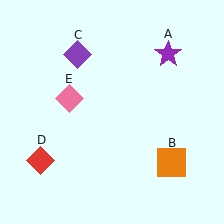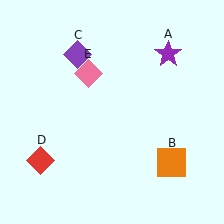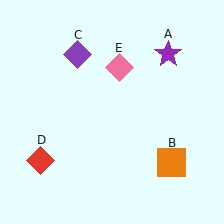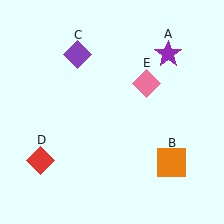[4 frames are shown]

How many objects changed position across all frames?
1 object changed position: pink diamond (object E).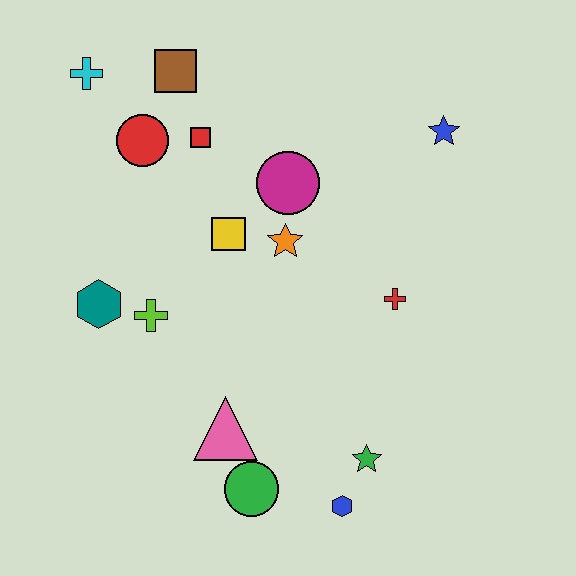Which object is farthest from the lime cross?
The blue star is farthest from the lime cross.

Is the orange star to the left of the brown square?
No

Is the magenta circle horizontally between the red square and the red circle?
No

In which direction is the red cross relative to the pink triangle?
The red cross is to the right of the pink triangle.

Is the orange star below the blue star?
Yes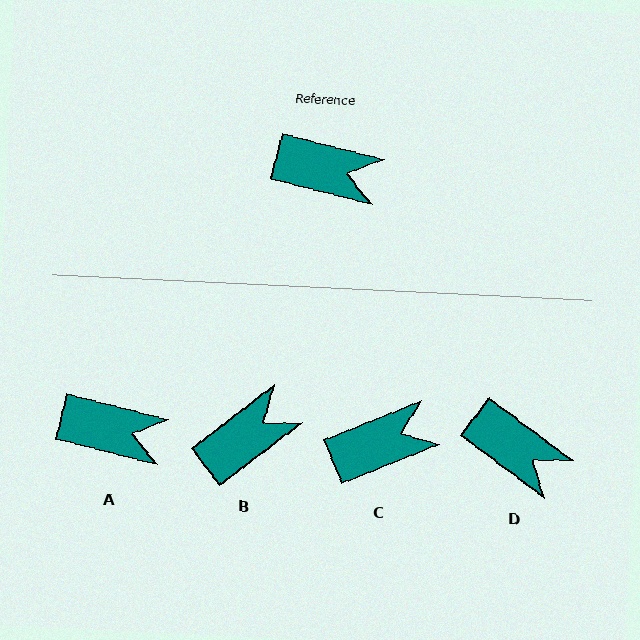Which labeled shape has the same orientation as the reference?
A.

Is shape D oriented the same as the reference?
No, it is off by about 23 degrees.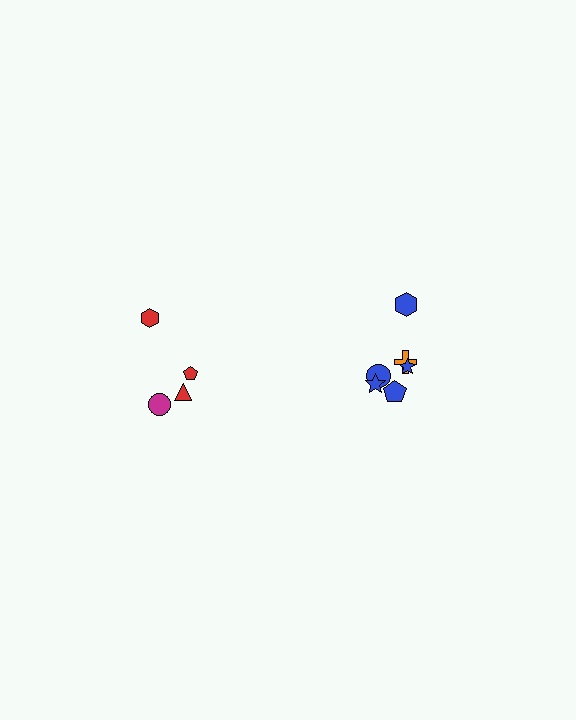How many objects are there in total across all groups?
There are 10 objects.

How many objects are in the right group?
There are 6 objects.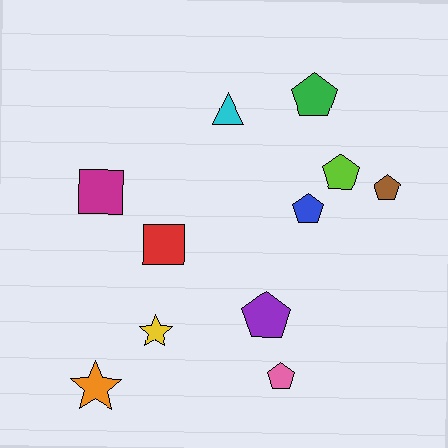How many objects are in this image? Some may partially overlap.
There are 11 objects.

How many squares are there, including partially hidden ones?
There are 2 squares.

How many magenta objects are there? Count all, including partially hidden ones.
There is 1 magenta object.